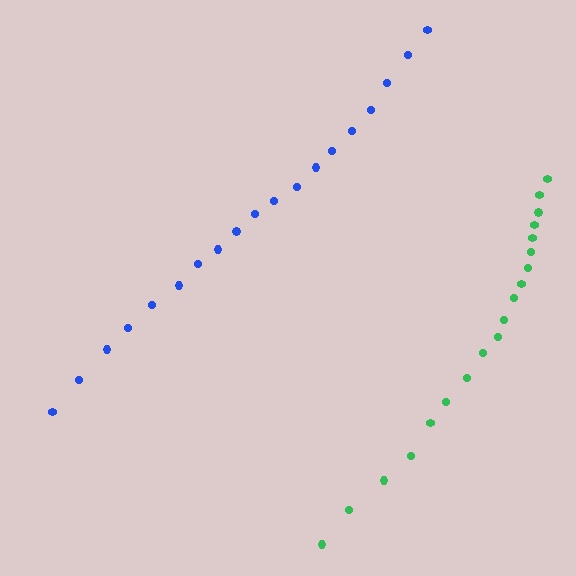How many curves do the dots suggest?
There are 2 distinct paths.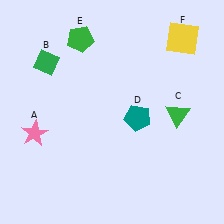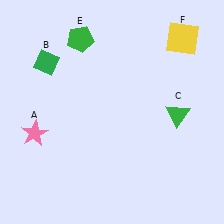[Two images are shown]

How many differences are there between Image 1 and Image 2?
There is 1 difference between the two images.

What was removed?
The teal pentagon (D) was removed in Image 2.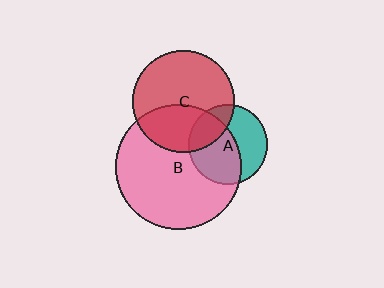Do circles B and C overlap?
Yes.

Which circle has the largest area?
Circle B (pink).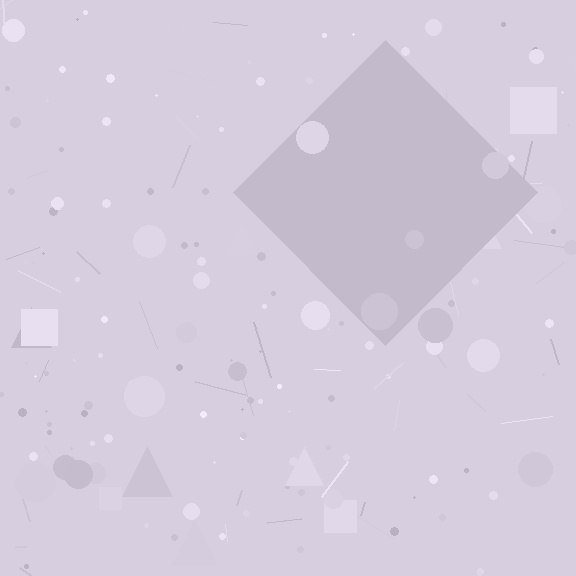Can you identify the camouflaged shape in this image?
The camouflaged shape is a diamond.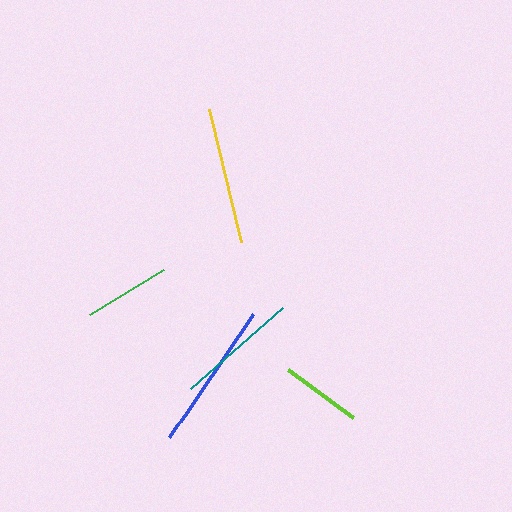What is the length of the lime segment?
The lime segment is approximately 81 pixels long.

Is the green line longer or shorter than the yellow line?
The yellow line is longer than the green line.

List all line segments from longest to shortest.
From longest to shortest: blue, yellow, teal, green, lime.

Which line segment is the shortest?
The lime line is the shortest at approximately 81 pixels.